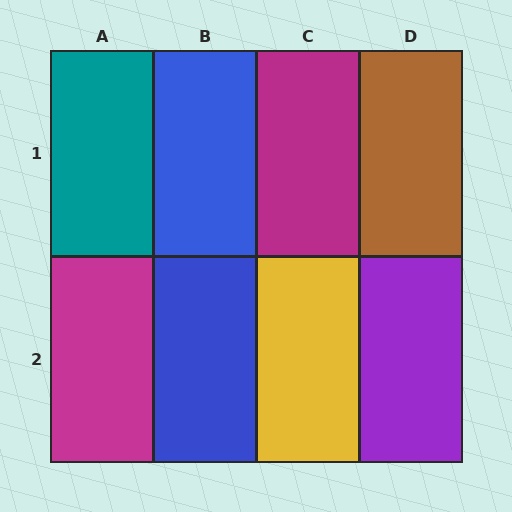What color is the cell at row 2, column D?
Purple.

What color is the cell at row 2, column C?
Yellow.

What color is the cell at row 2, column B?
Blue.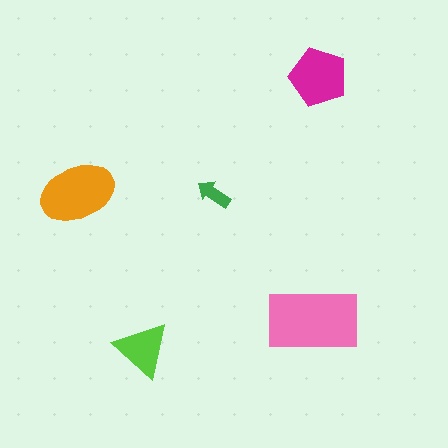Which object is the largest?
The pink rectangle.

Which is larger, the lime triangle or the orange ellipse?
The orange ellipse.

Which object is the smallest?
The green arrow.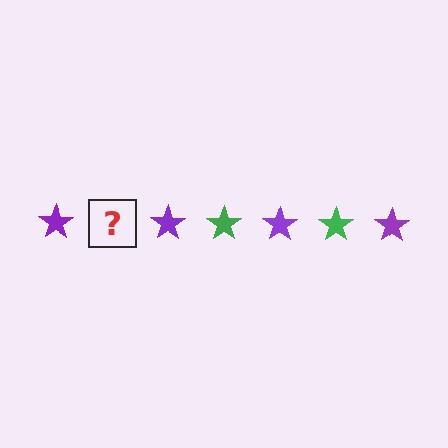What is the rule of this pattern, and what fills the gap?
The rule is that the pattern cycles through purple, green stars. The gap should be filled with a green star.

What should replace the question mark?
The question mark should be replaced with a green star.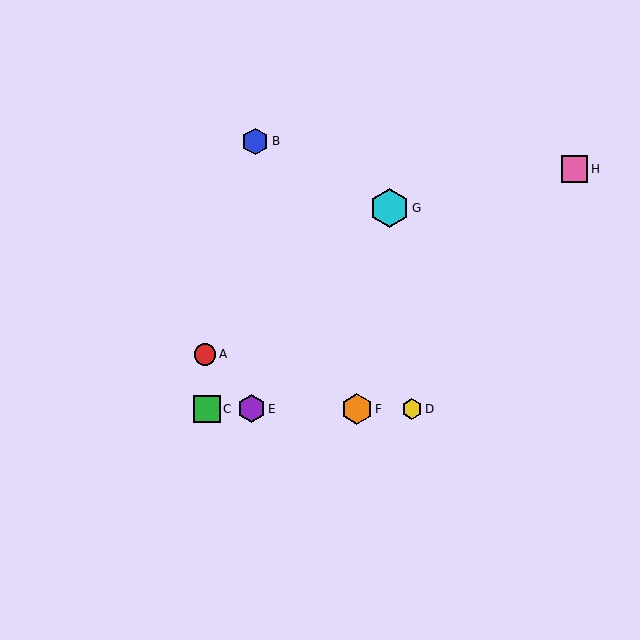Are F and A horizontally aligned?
No, F is at y≈409 and A is at y≈354.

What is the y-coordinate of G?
Object G is at y≈208.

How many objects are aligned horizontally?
4 objects (C, D, E, F) are aligned horizontally.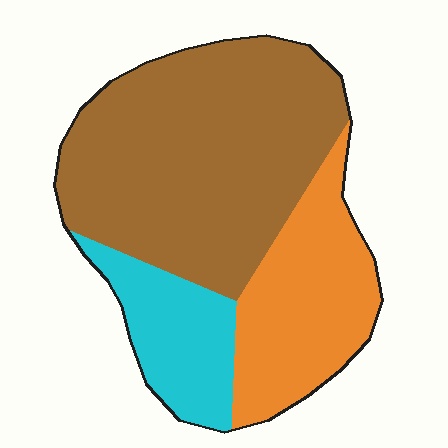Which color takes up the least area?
Cyan, at roughly 15%.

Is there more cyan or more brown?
Brown.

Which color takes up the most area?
Brown, at roughly 55%.